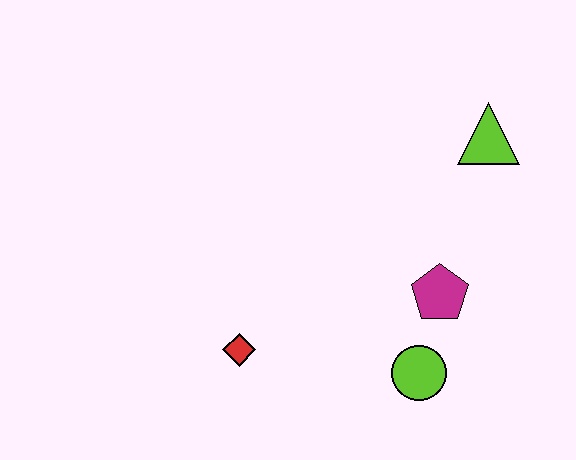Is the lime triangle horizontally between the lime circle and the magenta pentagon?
No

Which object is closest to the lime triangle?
The magenta pentagon is closest to the lime triangle.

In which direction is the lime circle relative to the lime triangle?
The lime circle is below the lime triangle.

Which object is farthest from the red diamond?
The lime triangle is farthest from the red diamond.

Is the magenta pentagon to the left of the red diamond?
No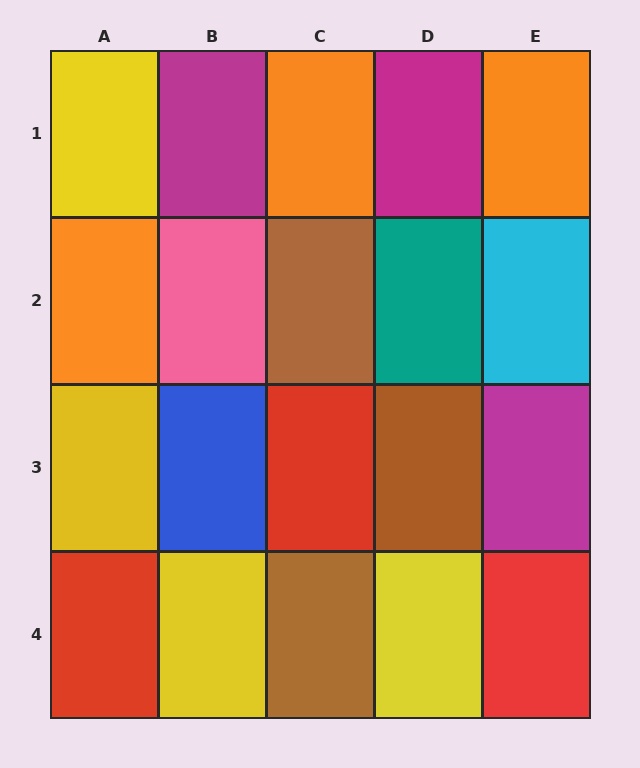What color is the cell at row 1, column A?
Yellow.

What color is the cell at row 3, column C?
Red.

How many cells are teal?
1 cell is teal.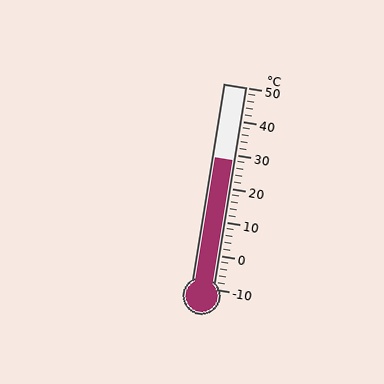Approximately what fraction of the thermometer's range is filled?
The thermometer is filled to approximately 65% of its range.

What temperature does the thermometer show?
The thermometer shows approximately 28°C.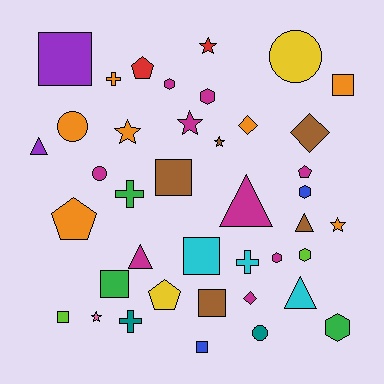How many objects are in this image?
There are 40 objects.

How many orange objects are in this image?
There are 7 orange objects.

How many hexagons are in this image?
There are 6 hexagons.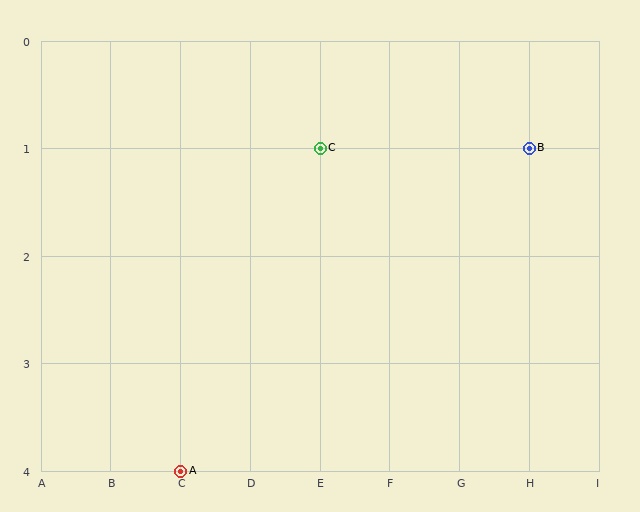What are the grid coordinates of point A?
Point A is at grid coordinates (C, 4).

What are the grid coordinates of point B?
Point B is at grid coordinates (H, 1).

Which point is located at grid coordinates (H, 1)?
Point B is at (H, 1).